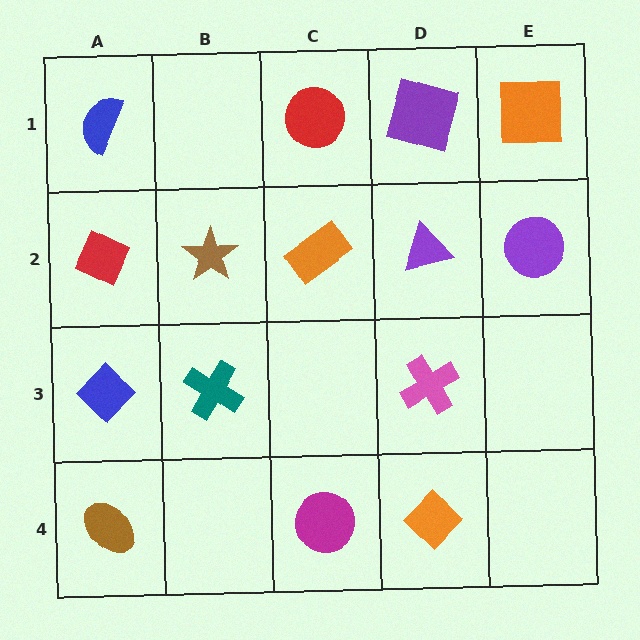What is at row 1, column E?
An orange square.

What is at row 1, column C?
A red circle.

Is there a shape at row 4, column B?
No, that cell is empty.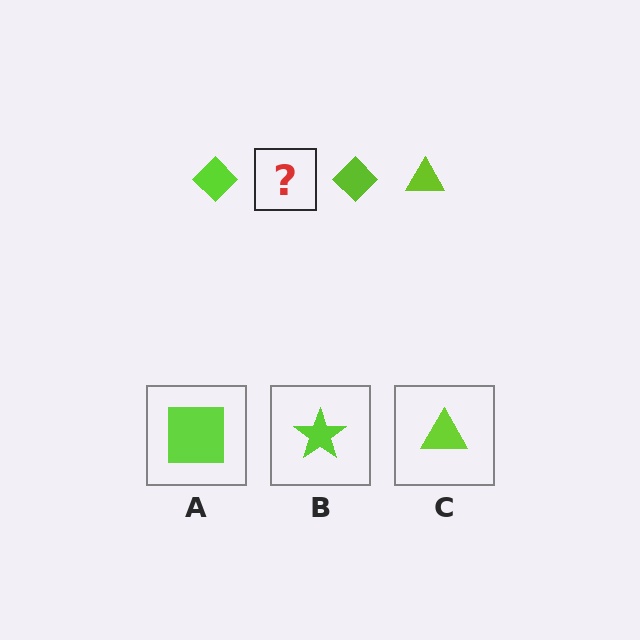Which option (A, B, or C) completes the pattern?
C.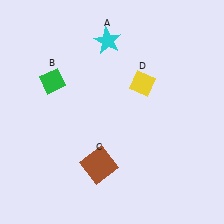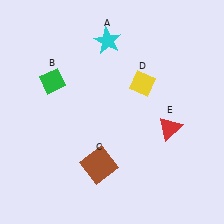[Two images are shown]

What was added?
A red triangle (E) was added in Image 2.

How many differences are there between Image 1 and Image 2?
There is 1 difference between the two images.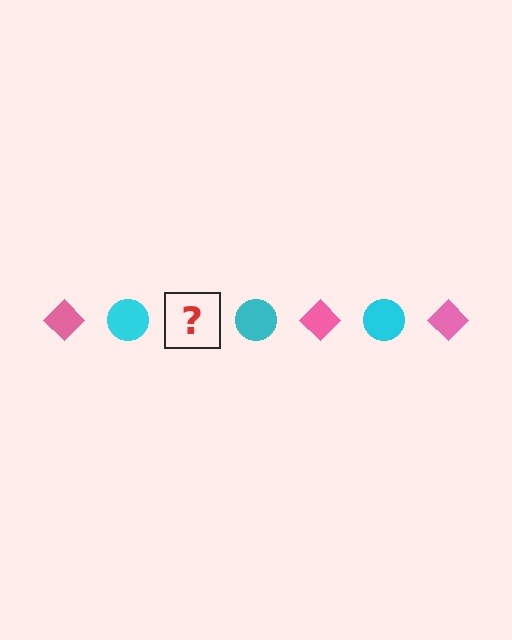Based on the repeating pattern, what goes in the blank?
The blank should be a pink diamond.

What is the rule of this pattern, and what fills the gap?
The rule is that the pattern alternates between pink diamond and cyan circle. The gap should be filled with a pink diamond.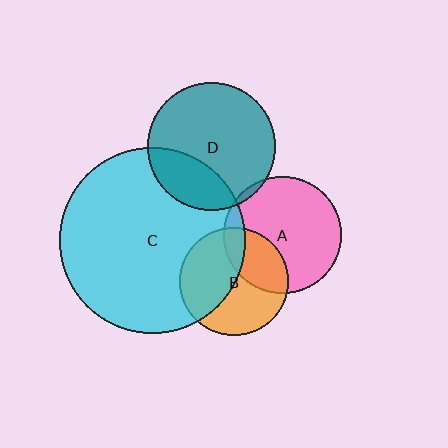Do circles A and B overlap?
Yes.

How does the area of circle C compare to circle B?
Approximately 3.0 times.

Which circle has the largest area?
Circle C (cyan).